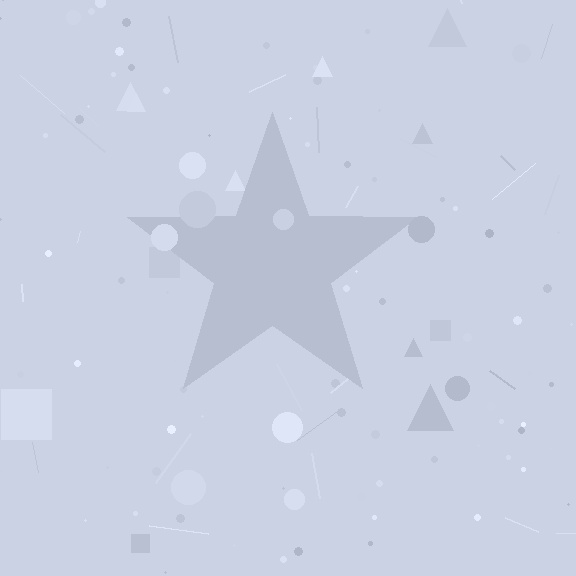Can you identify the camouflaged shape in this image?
The camouflaged shape is a star.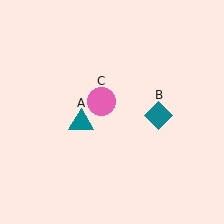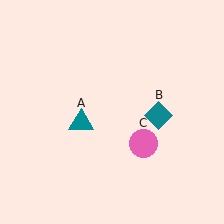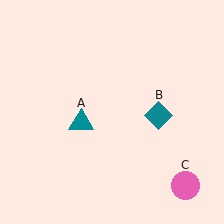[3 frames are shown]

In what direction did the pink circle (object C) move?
The pink circle (object C) moved down and to the right.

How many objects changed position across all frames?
1 object changed position: pink circle (object C).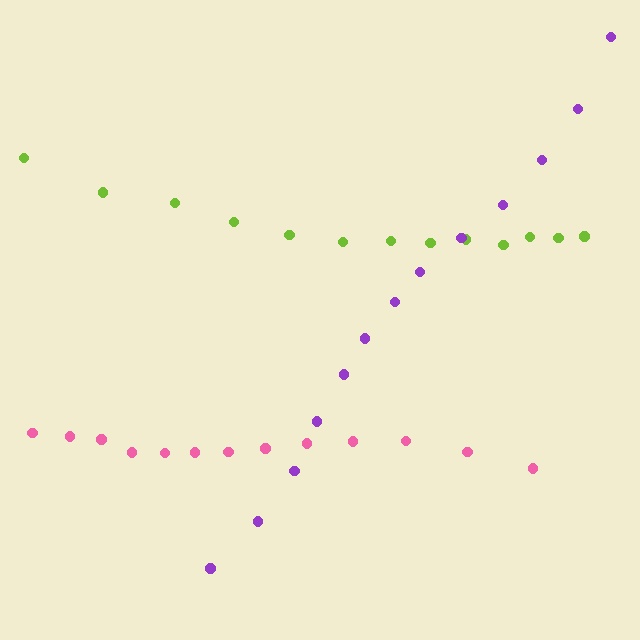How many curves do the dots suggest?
There are 3 distinct paths.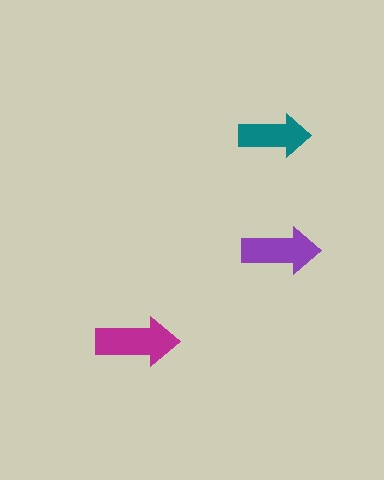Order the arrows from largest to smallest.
the magenta one, the purple one, the teal one.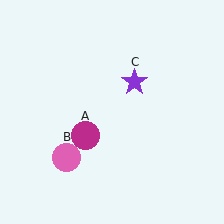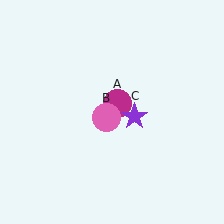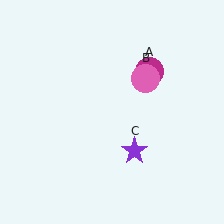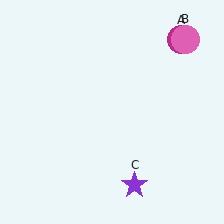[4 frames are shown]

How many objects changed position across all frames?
3 objects changed position: magenta circle (object A), pink circle (object B), purple star (object C).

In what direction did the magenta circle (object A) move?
The magenta circle (object A) moved up and to the right.